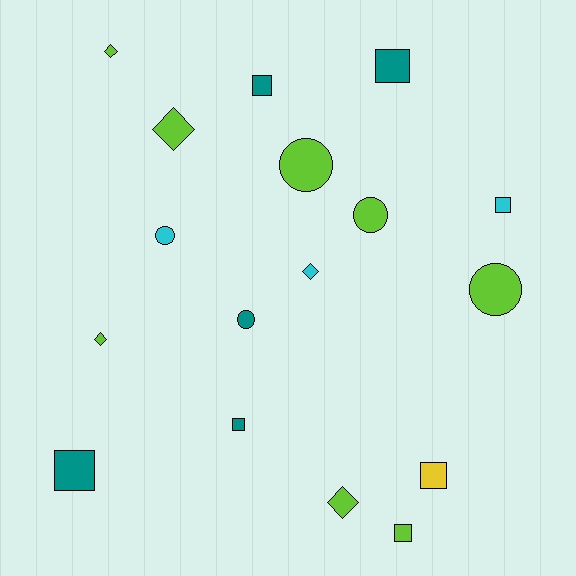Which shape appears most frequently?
Square, with 7 objects.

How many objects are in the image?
There are 17 objects.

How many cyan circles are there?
There is 1 cyan circle.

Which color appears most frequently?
Lime, with 8 objects.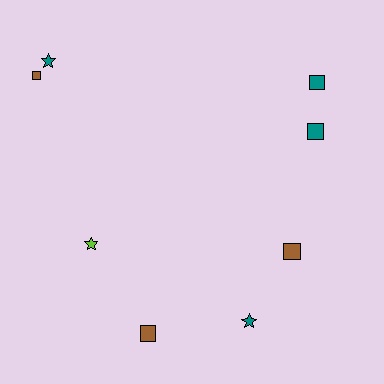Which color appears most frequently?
Teal, with 4 objects.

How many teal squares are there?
There are 2 teal squares.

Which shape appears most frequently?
Square, with 5 objects.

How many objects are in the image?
There are 8 objects.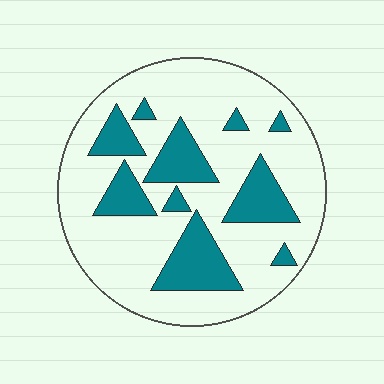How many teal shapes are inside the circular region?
10.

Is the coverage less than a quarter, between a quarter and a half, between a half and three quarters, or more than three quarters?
Between a quarter and a half.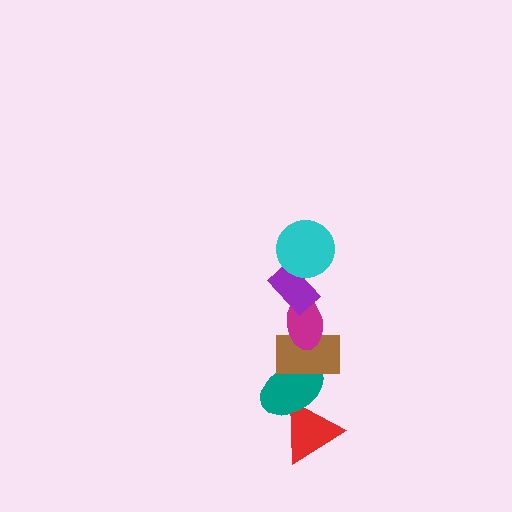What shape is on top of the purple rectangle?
The cyan circle is on top of the purple rectangle.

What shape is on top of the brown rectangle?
The magenta ellipse is on top of the brown rectangle.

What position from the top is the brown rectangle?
The brown rectangle is 4th from the top.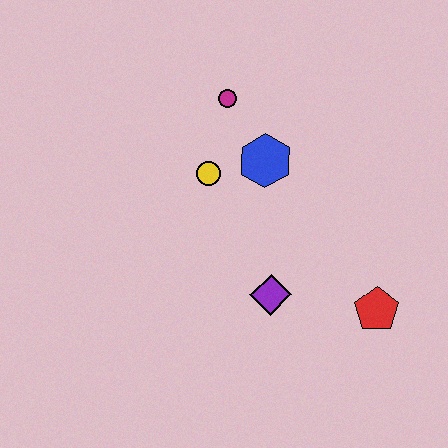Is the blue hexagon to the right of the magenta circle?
Yes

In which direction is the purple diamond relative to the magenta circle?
The purple diamond is below the magenta circle.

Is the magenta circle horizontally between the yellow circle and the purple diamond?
Yes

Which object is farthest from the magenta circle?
The red pentagon is farthest from the magenta circle.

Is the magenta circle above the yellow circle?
Yes